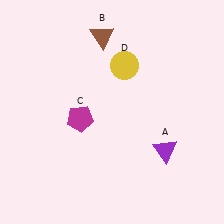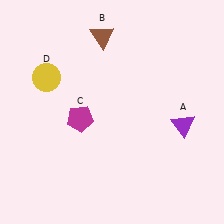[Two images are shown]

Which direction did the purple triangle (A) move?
The purple triangle (A) moved up.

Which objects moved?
The objects that moved are: the purple triangle (A), the yellow circle (D).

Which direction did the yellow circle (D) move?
The yellow circle (D) moved left.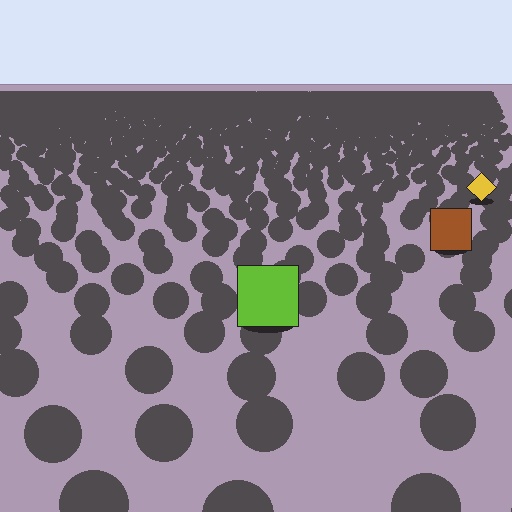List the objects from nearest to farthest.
From nearest to farthest: the lime square, the brown square, the yellow diamond.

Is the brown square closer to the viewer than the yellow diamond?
Yes. The brown square is closer — you can tell from the texture gradient: the ground texture is coarser near it.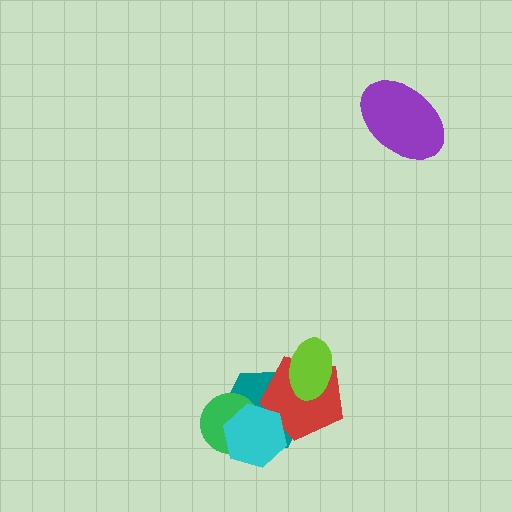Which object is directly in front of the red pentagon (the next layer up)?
The cyan hexagon is directly in front of the red pentagon.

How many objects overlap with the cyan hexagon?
3 objects overlap with the cyan hexagon.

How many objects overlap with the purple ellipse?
0 objects overlap with the purple ellipse.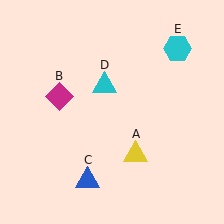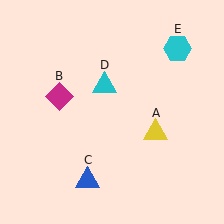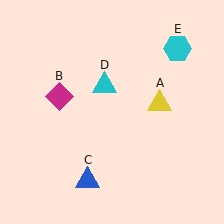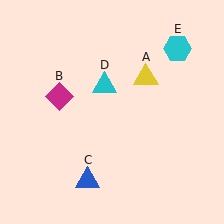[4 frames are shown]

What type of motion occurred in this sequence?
The yellow triangle (object A) rotated counterclockwise around the center of the scene.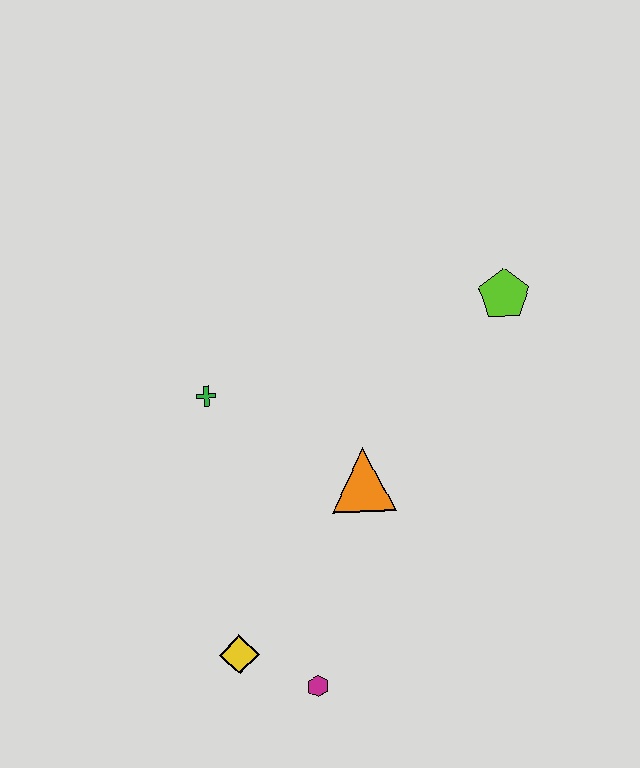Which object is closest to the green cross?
The orange triangle is closest to the green cross.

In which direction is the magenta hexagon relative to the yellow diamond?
The magenta hexagon is to the right of the yellow diamond.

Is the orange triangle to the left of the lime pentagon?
Yes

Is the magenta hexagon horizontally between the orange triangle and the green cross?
Yes